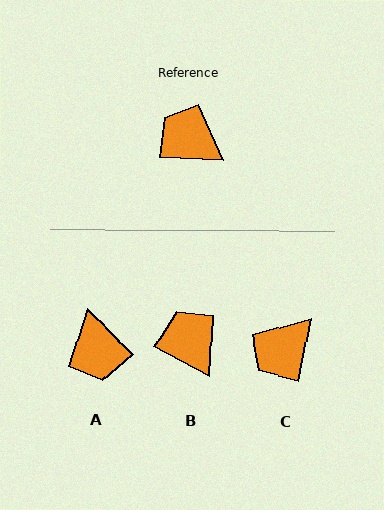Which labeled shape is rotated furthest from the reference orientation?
A, about 138 degrees away.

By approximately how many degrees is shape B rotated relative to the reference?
Approximately 27 degrees clockwise.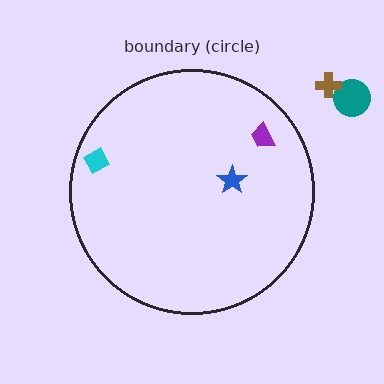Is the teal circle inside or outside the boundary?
Outside.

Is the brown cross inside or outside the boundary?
Outside.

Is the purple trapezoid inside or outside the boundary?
Inside.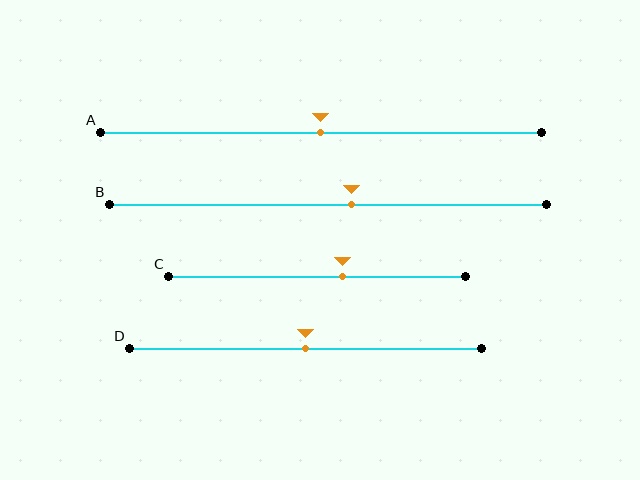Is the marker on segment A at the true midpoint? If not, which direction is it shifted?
Yes, the marker on segment A is at the true midpoint.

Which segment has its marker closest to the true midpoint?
Segment A has its marker closest to the true midpoint.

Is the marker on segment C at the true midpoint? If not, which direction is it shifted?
No, the marker on segment C is shifted to the right by about 9% of the segment length.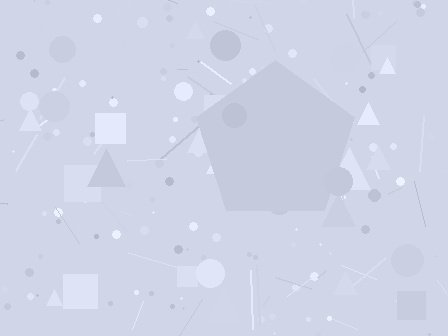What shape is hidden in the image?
A pentagon is hidden in the image.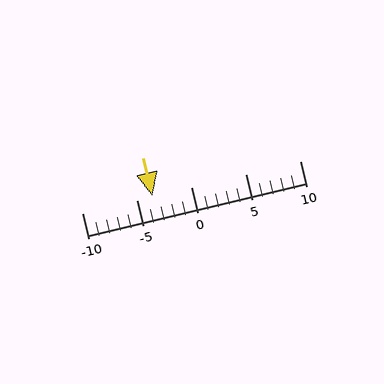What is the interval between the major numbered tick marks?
The major tick marks are spaced 5 units apart.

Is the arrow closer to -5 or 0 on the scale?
The arrow is closer to -5.